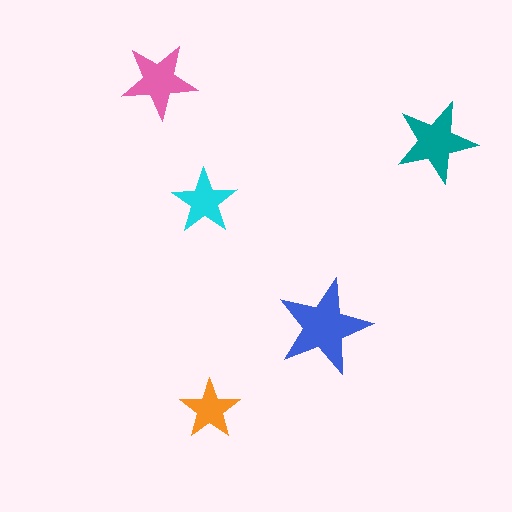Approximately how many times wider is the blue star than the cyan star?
About 1.5 times wider.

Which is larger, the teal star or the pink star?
The teal one.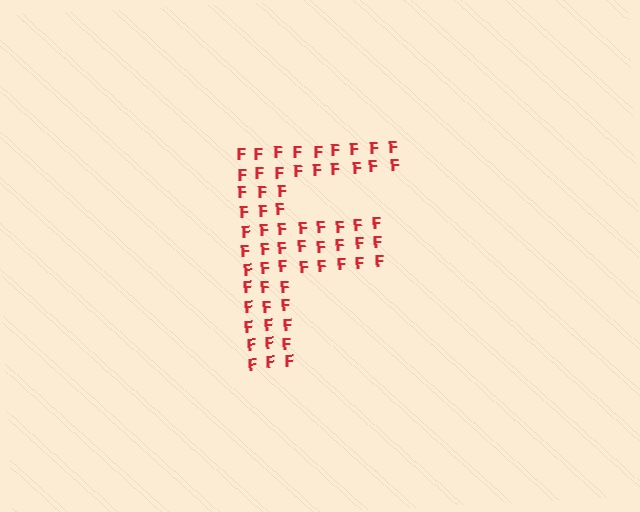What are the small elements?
The small elements are letter F's.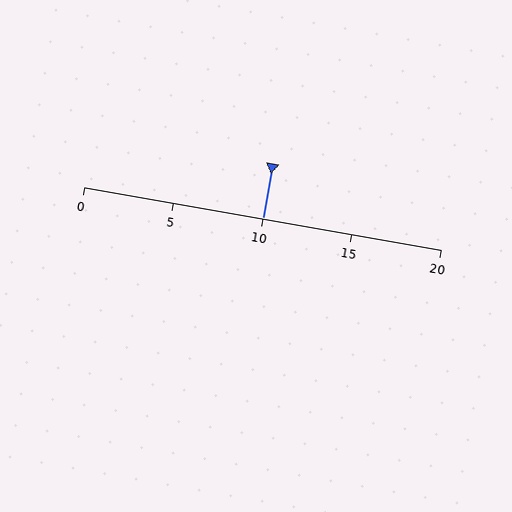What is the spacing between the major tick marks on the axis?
The major ticks are spaced 5 apart.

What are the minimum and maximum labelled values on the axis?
The axis runs from 0 to 20.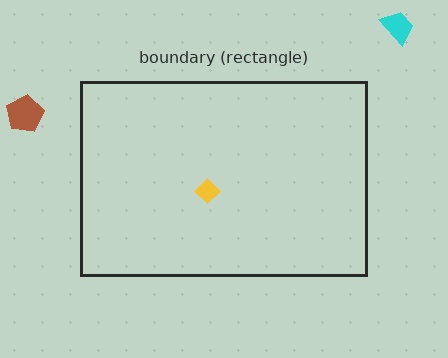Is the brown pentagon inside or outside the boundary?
Outside.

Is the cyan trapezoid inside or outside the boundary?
Outside.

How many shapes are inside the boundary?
1 inside, 2 outside.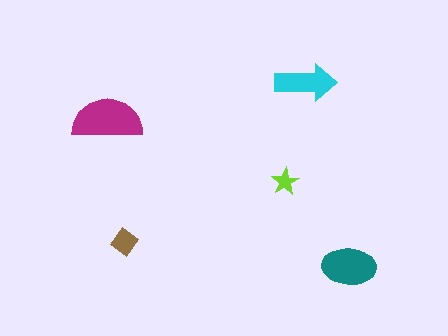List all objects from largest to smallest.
The magenta semicircle, the teal ellipse, the cyan arrow, the brown diamond, the lime star.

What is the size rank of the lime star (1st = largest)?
5th.